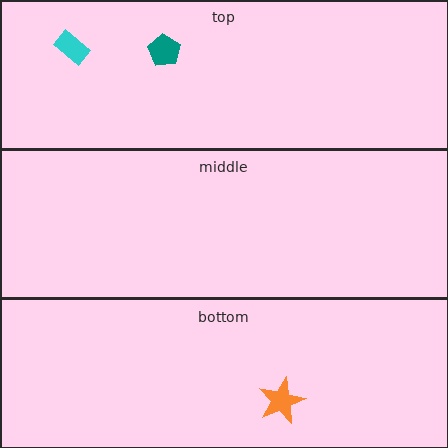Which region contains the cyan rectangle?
The top region.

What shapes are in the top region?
The teal pentagon, the cyan rectangle.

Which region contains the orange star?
The bottom region.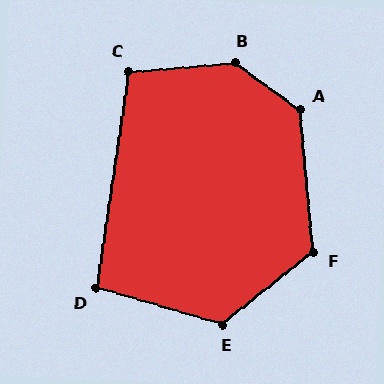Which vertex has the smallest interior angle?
D, at approximately 98 degrees.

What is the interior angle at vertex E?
Approximately 126 degrees (obtuse).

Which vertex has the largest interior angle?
B, at approximately 140 degrees.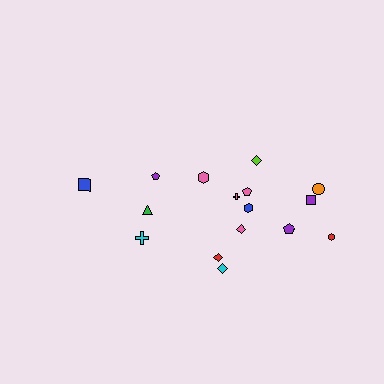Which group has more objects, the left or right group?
The right group.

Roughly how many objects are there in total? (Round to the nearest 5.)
Roughly 15 objects in total.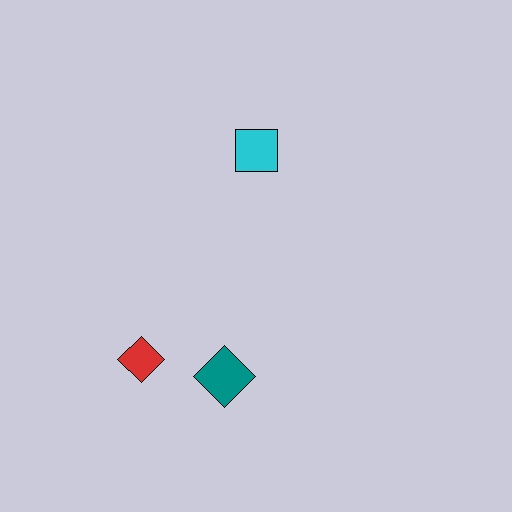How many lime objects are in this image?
There are no lime objects.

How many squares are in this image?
There is 1 square.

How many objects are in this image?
There are 3 objects.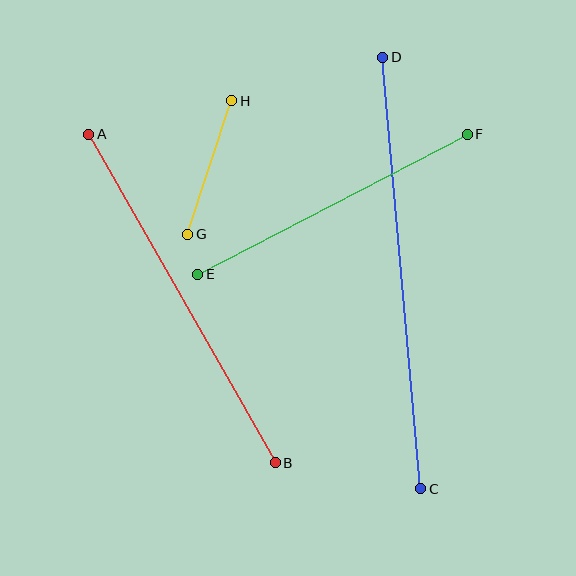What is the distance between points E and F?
The distance is approximately 304 pixels.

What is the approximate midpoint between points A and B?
The midpoint is at approximately (182, 298) pixels.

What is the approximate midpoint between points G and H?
The midpoint is at approximately (210, 167) pixels.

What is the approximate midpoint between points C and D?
The midpoint is at approximately (402, 273) pixels.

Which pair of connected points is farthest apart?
Points C and D are farthest apart.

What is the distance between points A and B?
The distance is approximately 377 pixels.